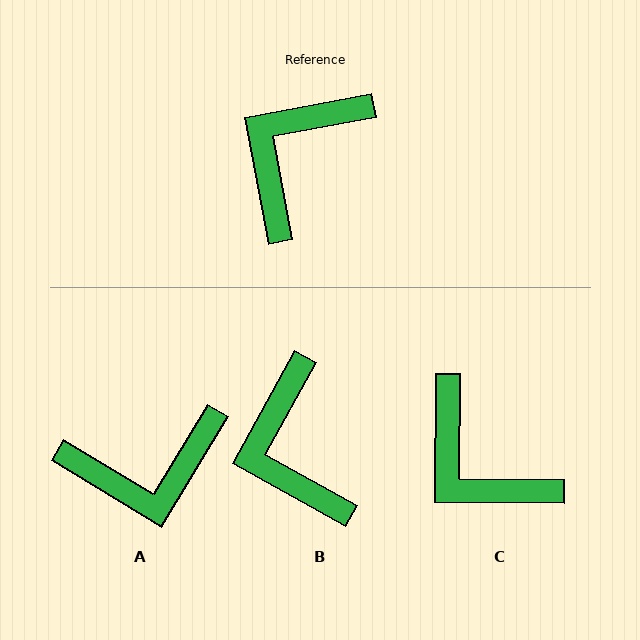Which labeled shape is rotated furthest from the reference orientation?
A, about 138 degrees away.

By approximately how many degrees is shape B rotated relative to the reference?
Approximately 50 degrees counter-clockwise.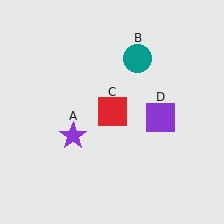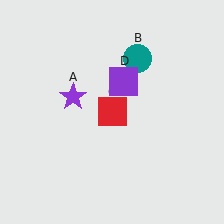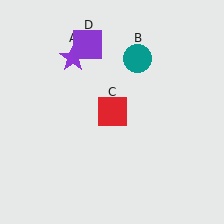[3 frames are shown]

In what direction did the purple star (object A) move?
The purple star (object A) moved up.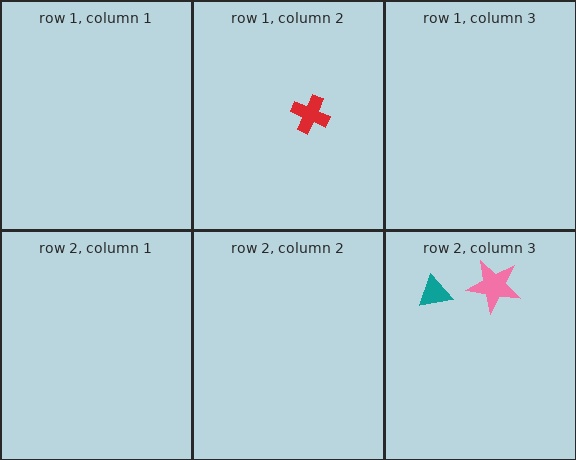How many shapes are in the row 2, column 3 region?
2.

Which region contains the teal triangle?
The row 2, column 3 region.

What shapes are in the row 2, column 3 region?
The pink star, the teal triangle.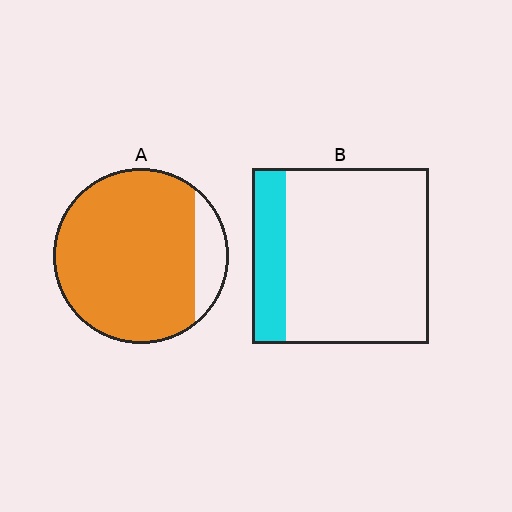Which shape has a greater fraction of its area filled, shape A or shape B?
Shape A.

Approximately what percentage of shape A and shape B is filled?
A is approximately 85% and B is approximately 20%.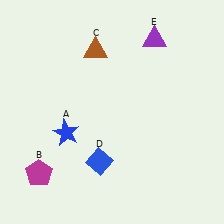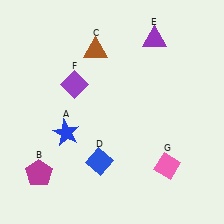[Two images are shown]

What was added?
A purple diamond (F), a pink diamond (G) were added in Image 2.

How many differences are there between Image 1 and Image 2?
There are 2 differences between the two images.